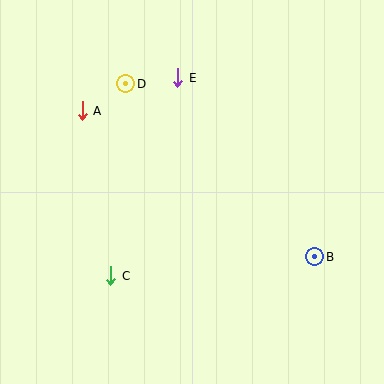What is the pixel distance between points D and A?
The distance between D and A is 51 pixels.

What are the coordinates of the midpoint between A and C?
The midpoint between A and C is at (96, 193).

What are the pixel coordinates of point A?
Point A is at (82, 111).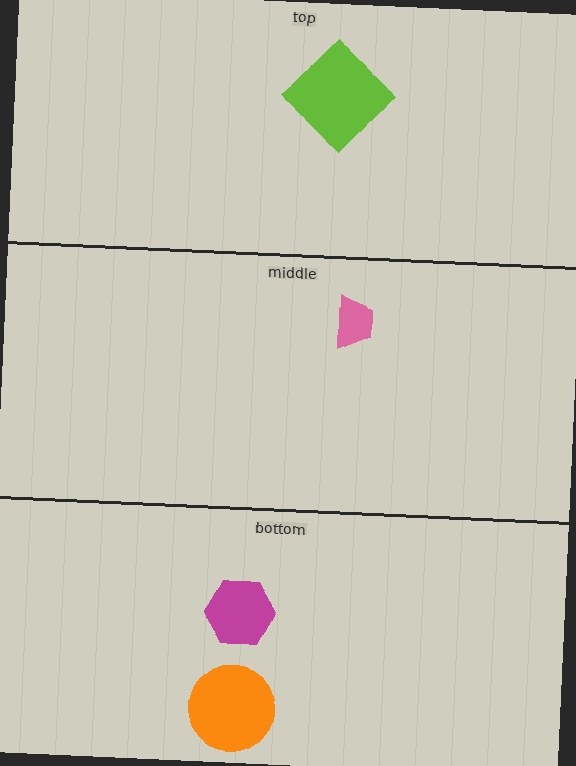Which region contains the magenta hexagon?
The bottom region.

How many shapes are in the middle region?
1.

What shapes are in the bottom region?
The orange circle, the magenta hexagon.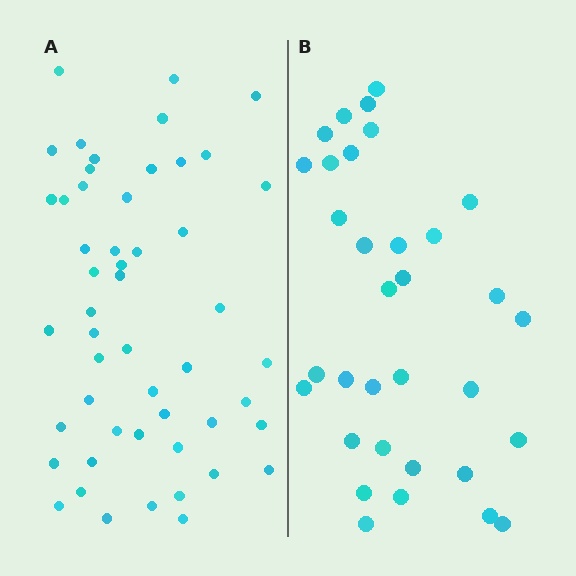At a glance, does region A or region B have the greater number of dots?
Region A (the left region) has more dots.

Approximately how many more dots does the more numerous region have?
Region A has approximately 20 more dots than region B.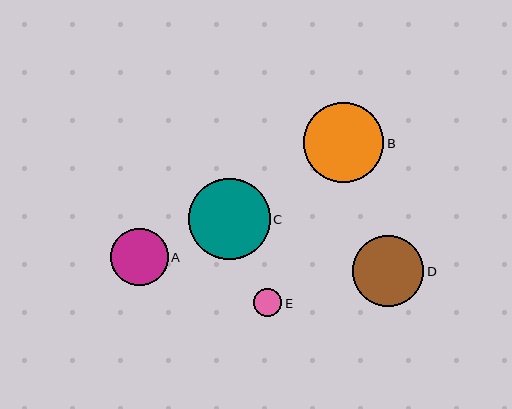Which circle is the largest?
Circle C is the largest with a size of approximately 81 pixels.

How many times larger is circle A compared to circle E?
Circle A is approximately 2.1 times the size of circle E.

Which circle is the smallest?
Circle E is the smallest with a size of approximately 28 pixels.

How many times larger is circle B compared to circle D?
Circle B is approximately 1.1 times the size of circle D.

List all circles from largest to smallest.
From largest to smallest: C, B, D, A, E.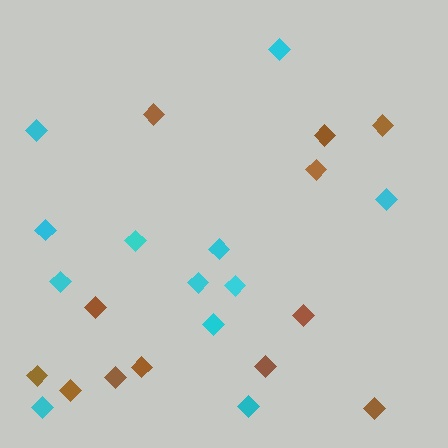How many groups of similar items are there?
There are 2 groups: one group of brown diamonds (12) and one group of cyan diamonds (12).